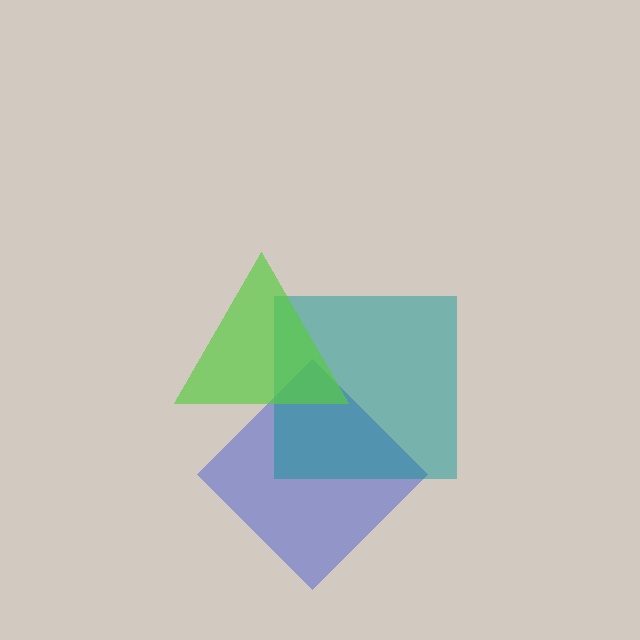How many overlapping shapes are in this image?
There are 3 overlapping shapes in the image.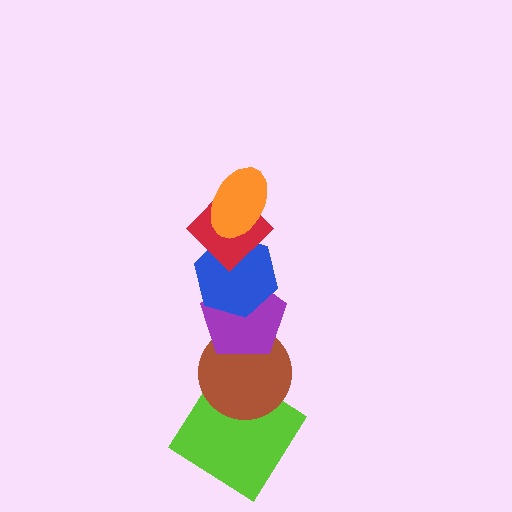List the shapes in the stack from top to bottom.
From top to bottom: the orange ellipse, the red diamond, the blue hexagon, the purple pentagon, the brown circle, the lime diamond.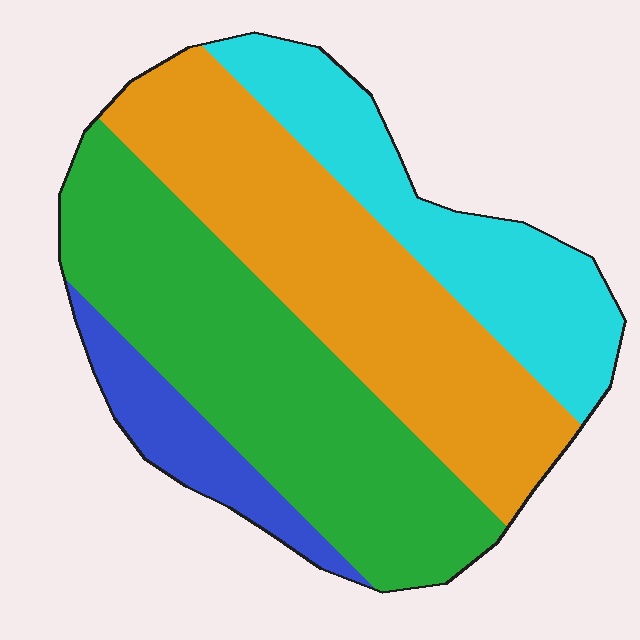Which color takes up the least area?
Blue, at roughly 10%.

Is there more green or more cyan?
Green.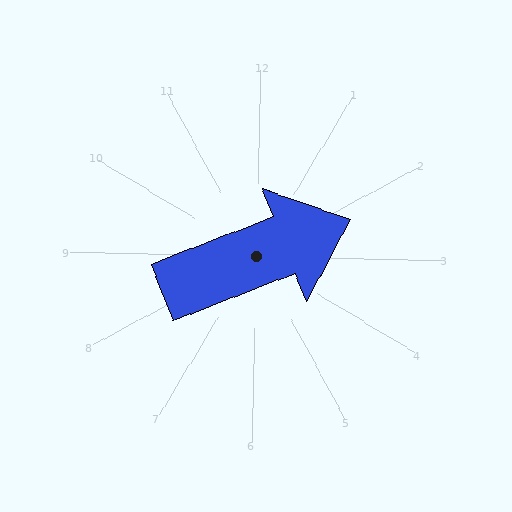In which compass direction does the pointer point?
East.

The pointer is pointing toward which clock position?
Roughly 2 o'clock.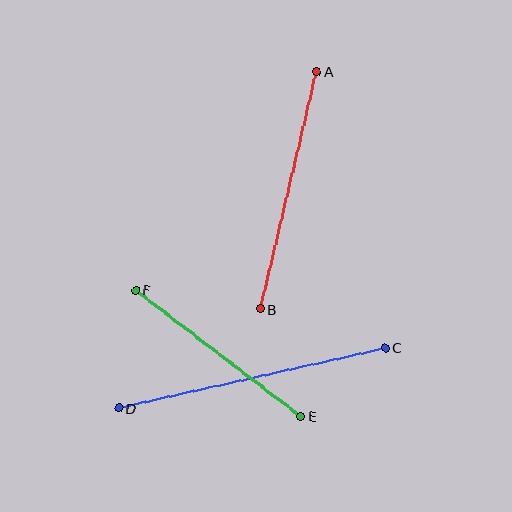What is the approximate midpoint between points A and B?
The midpoint is at approximately (288, 190) pixels.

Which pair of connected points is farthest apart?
Points C and D are farthest apart.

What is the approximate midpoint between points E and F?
The midpoint is at approximately (218, 353) pixels.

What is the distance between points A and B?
The distance is approximately 244 pixels.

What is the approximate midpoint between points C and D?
The midpoint is at approximately (252, 378) pixels.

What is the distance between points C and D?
The distance is approximately 274 pixels.